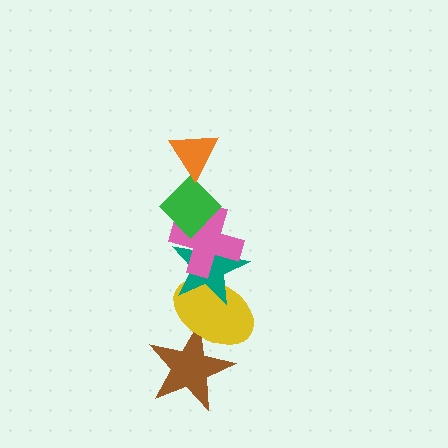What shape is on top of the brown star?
The yellow ellipse is on top of the brown star.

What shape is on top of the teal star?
The pink cross is on top of the teal star.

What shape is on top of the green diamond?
The orange triangle is on top of the green diamond.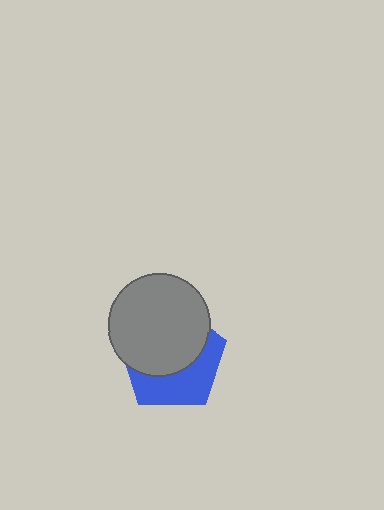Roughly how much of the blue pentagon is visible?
A small part of it is visible (roughly 43%).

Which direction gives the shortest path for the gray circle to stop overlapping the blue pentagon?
Moving up gives the shortest separation.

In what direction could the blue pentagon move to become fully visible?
The blue pentagon could move down. That would shift it out from behind the gray circle entirely.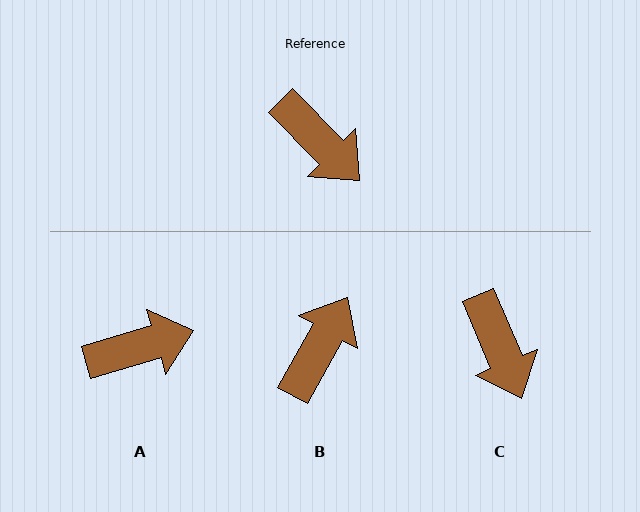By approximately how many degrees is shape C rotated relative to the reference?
Approximately 22 degrees clockwise.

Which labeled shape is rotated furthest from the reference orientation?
B, about 106 degrees away.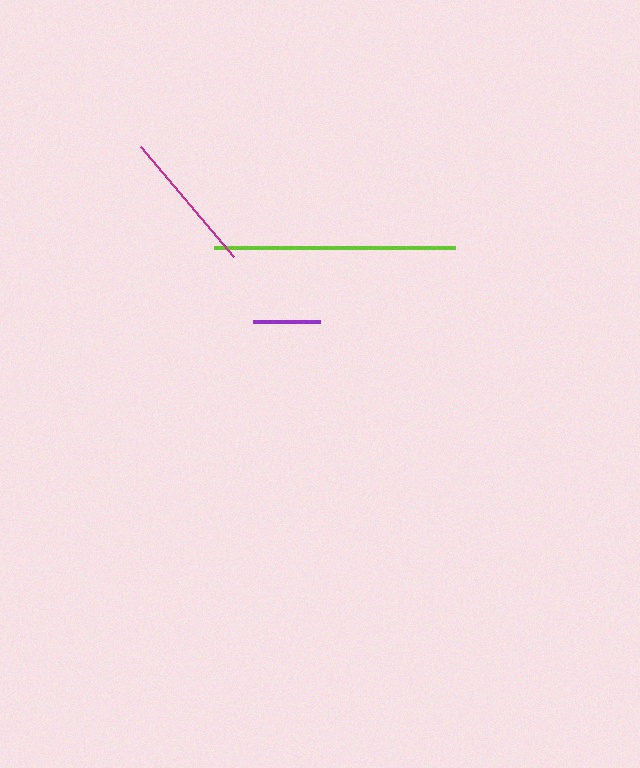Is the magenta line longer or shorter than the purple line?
The magenta line is longer than the purple line.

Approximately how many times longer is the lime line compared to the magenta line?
The lime line is approximately 1.7 times the length of the magenta line.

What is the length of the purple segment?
The purple segment is approximately 67 pixels long.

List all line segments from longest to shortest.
From longest to shortest: lime, magenta, purple.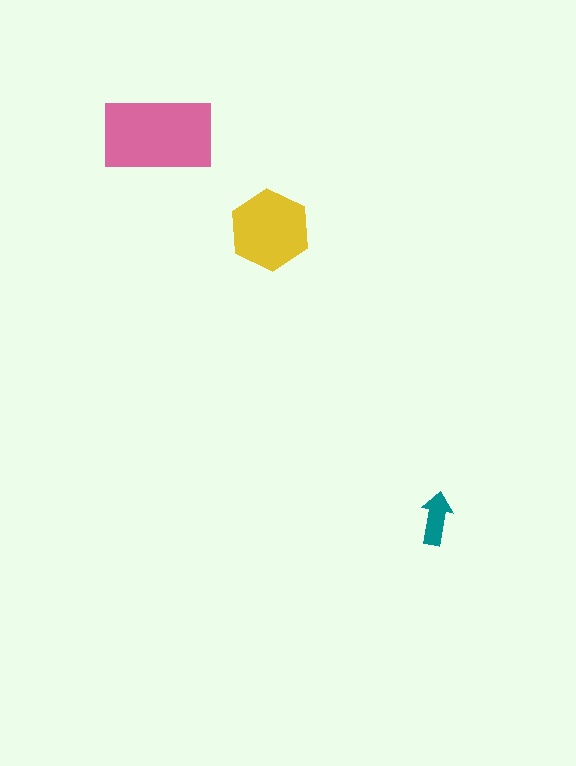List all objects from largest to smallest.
The pink rectangle, the yellow hexagon, the teal arrow.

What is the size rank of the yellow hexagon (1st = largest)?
2nd.